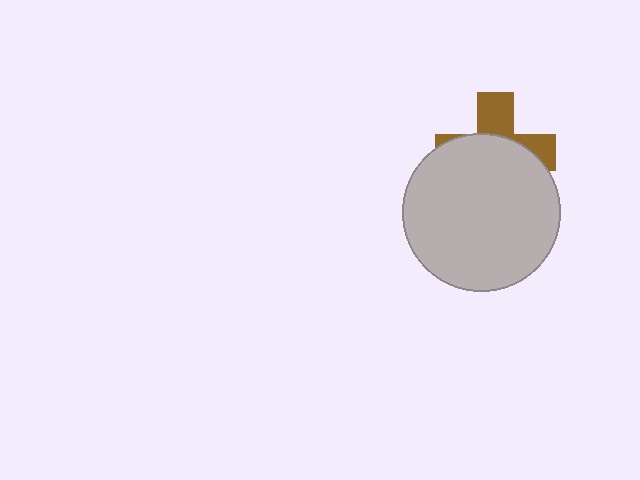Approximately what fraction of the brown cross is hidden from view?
Roughly 65% of the brown cross is hidden behind the light gray circle.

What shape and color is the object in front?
The object in front is a light gray circle.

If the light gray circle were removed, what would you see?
You would see the complete brown cross.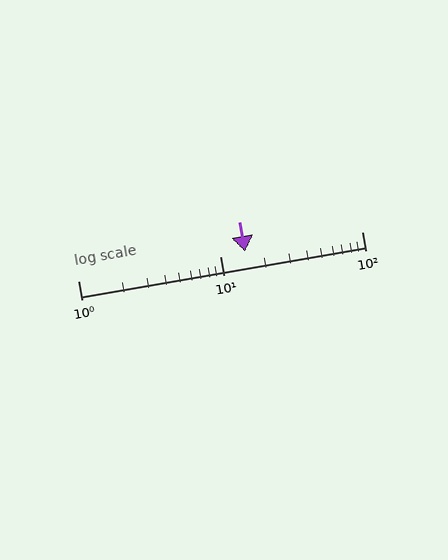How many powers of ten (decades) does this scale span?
The scale spans 2 decades, from 1 to 100.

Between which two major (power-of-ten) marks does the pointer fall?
The pointer is between 10 and 100.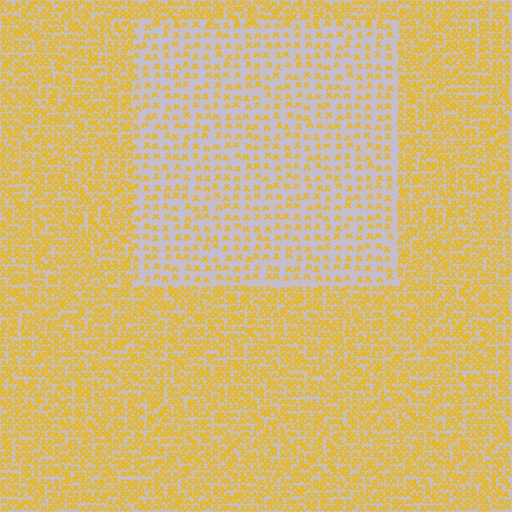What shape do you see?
I see a rectangle.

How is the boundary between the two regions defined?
The boundary is defined by a change in element density (approximately 2.3x ratio). All elements are the same color, size, and shape.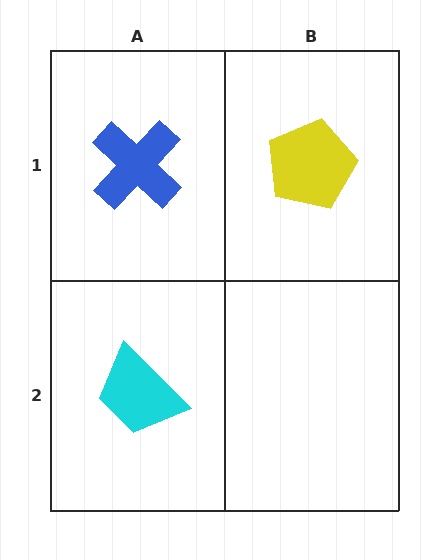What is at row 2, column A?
A cyan trapezoid.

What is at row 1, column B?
A yellow pentagon.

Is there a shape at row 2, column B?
No, that cell is empty.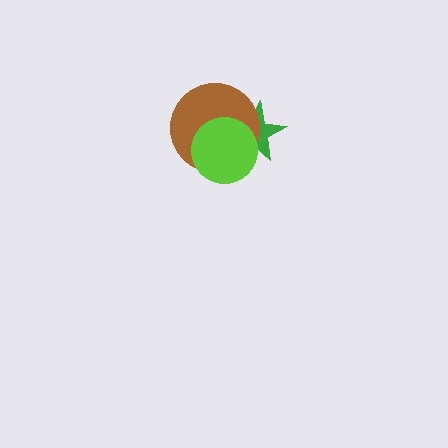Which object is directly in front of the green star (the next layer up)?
The brown circle is directly in front of the green star.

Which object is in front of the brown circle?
The lime circle is in front of the brown circle.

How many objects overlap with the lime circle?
2 objects overlap with the lime circle.